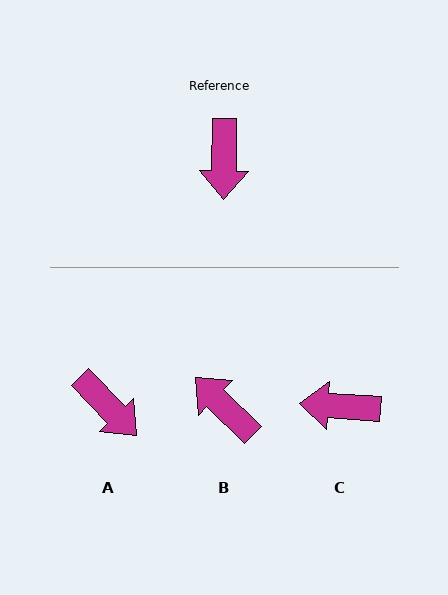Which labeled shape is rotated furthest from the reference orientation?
B, about 134 degrees away.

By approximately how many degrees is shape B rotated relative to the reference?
Approximately 134 degrees clockwise.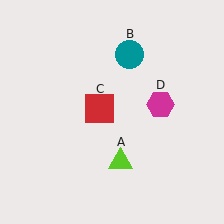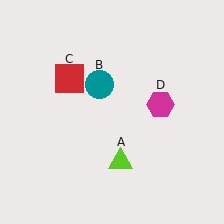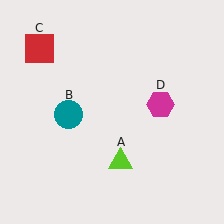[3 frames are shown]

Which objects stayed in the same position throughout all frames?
Lime triangle (object A) and magenta hexagon (object D) remained stationary.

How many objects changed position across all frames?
2 objects changed position: teal circle (object B), red square (object C).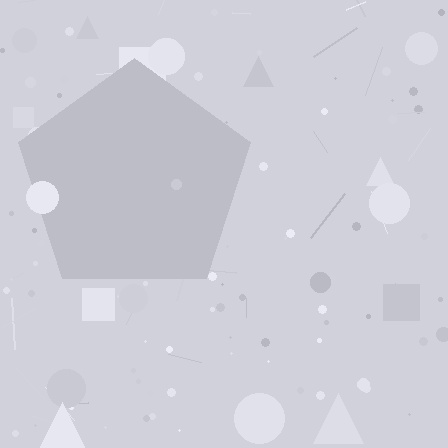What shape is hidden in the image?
A pentagon is hidden in the image.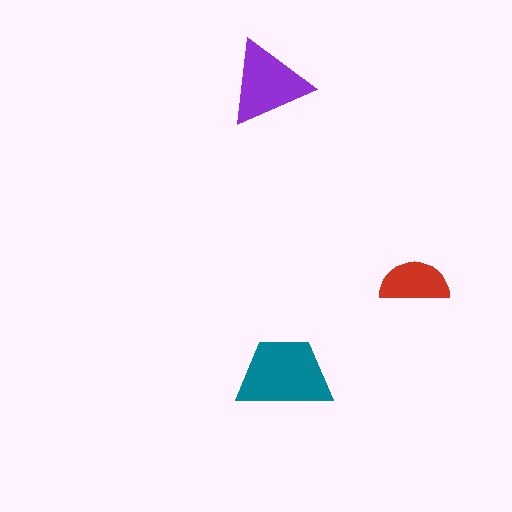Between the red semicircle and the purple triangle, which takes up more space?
The purple triangle.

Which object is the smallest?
The red semicircle.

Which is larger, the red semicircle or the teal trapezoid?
The teal trapezoid.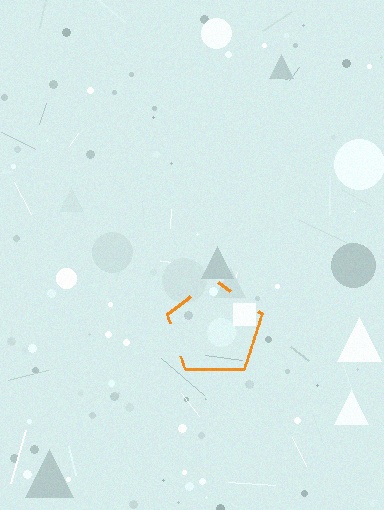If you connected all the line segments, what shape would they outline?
They would outline a pentagon.